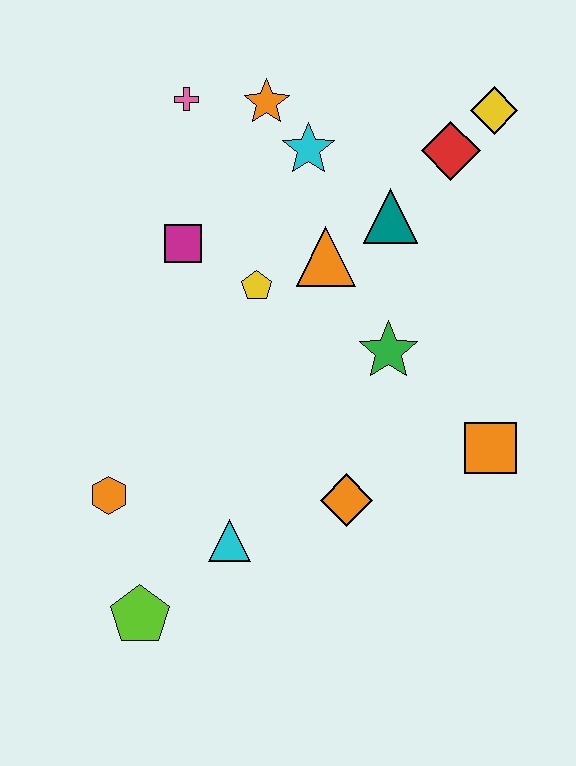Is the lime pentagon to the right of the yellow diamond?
No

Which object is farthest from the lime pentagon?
The yellow diamond is farthest from the lime pentagon.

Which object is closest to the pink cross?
The orange star is closest to the pink cross.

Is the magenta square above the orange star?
No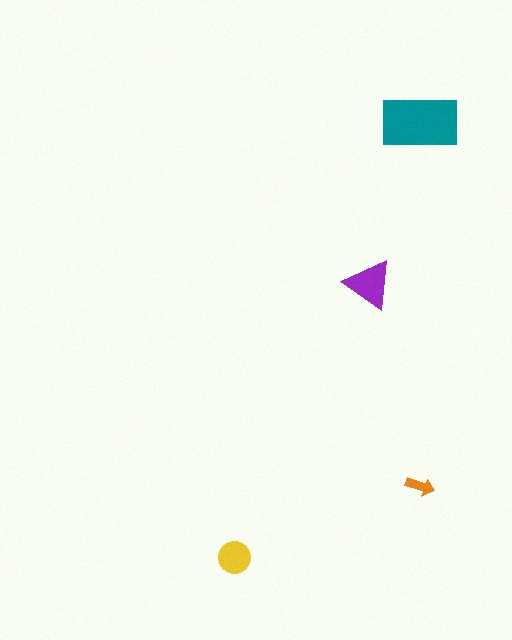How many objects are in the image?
There are 4 objects in the image.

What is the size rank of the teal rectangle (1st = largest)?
1st.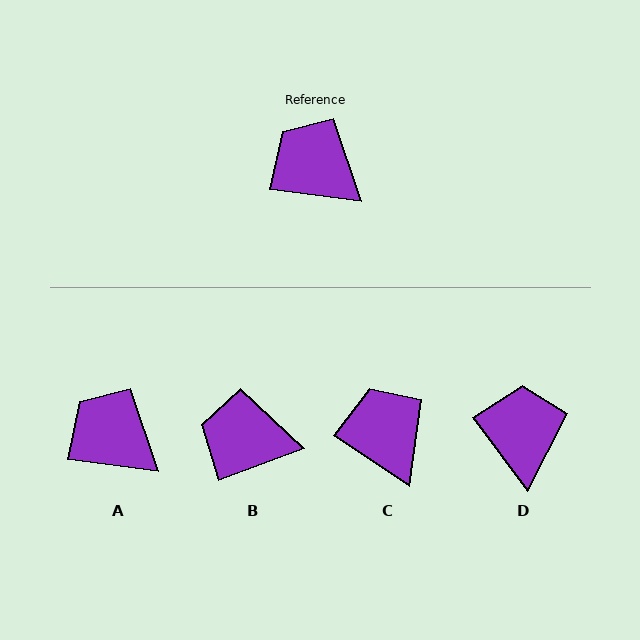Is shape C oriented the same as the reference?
No, it is off by about 26 degrees.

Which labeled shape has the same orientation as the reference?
A.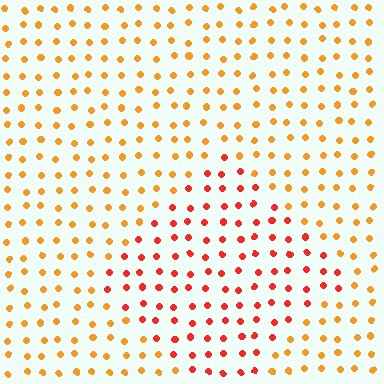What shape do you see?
I see a diamond.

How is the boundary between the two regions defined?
The boundary is defined purely by a slight shift in hue (about 34 degrees). Spacing, size, and orientation are identical on both sides.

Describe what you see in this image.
The image is filled with small orange elements in a uniform arrangement. A diamond-shaped region is visible where the elements are tinted to a slightly different hue, forming a subtle color boundary.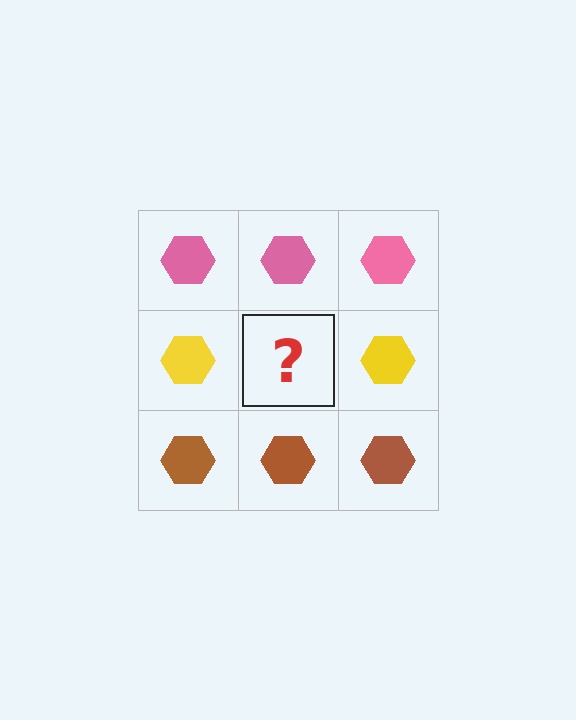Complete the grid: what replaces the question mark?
The question mark should be replaced with a yellow hexagon.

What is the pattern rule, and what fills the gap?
The rule is that each row has a consistent color. The gap should be filled with a yellow hexagon.